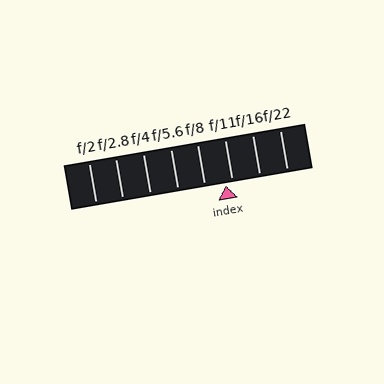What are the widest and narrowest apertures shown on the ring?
The widest aperture shown is f/2 and the narrowest is f/22.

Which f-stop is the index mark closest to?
The index mark is closest to f/11.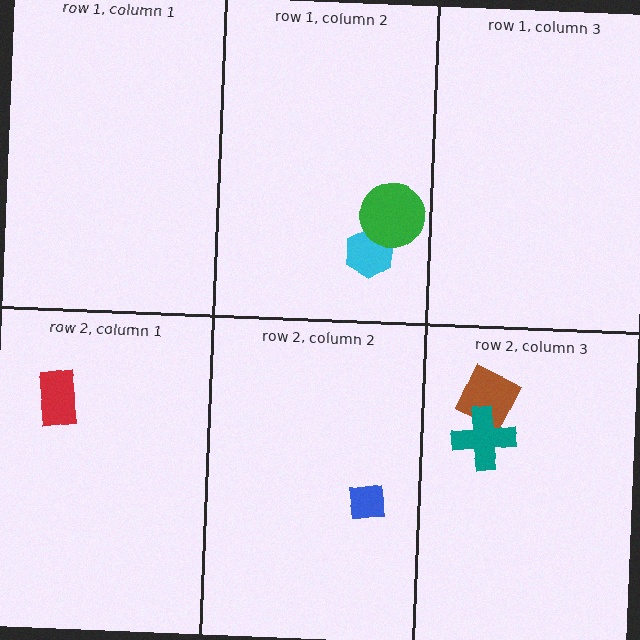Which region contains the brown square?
The row 2, column 3 region.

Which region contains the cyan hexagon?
The row 1, column 2 region.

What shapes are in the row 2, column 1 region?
The red rectangle.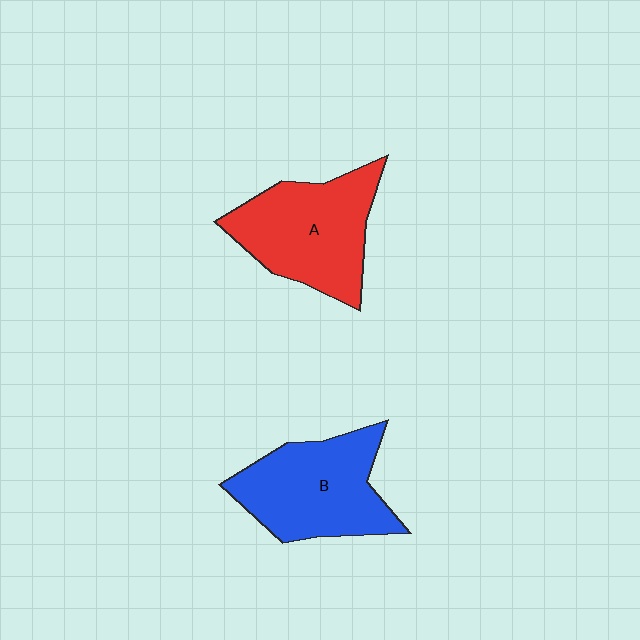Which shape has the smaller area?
Shape B (blue).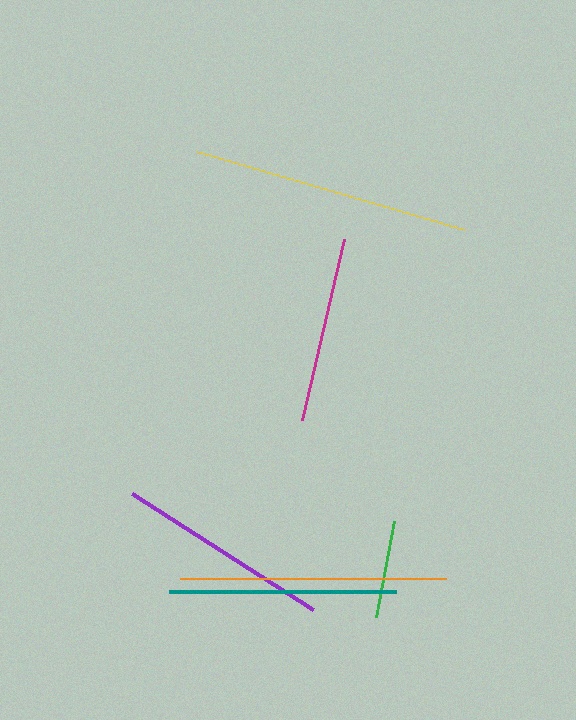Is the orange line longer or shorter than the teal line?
The orange line is longer than the teal line.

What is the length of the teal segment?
The teal segment is approximately 227 pixels long.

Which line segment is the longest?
The yellow line is the longest at approximately 278 pixels.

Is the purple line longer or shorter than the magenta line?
The purple line is longer than the magenta line.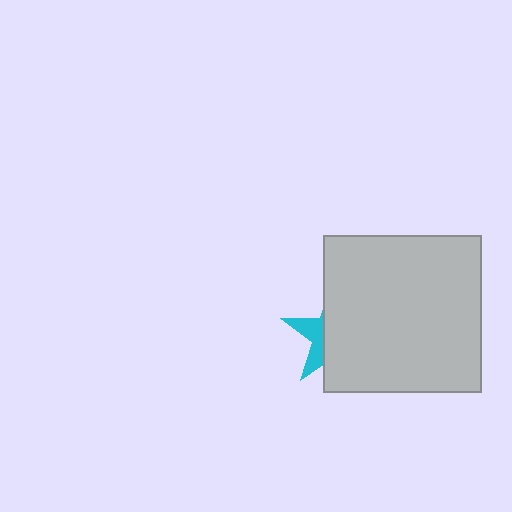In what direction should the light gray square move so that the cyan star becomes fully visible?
The light gray square should move right. That is the shortest direction to clear the overlap and leave the cyan star fully visible.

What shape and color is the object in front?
The object in front is a light gray square.